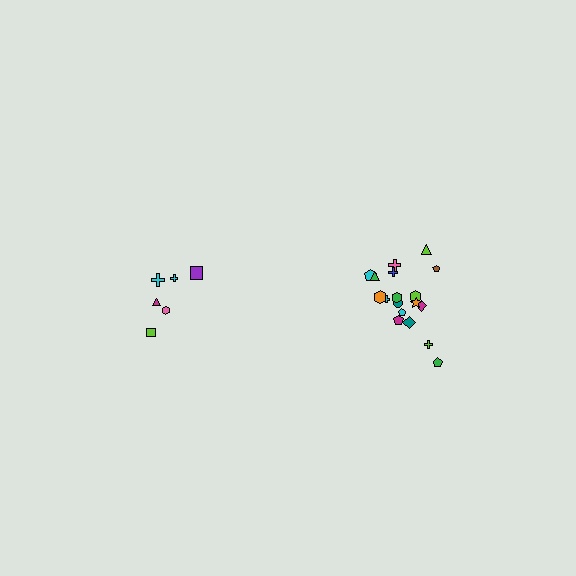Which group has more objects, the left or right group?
The right group.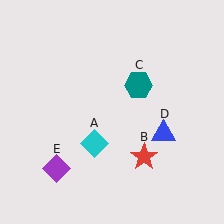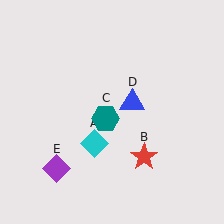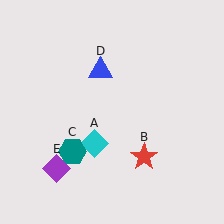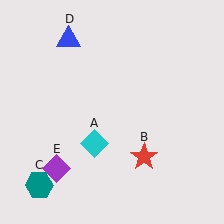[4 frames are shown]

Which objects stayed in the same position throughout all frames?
Cyan diamond (object A) and red star (object B) and purple diamond (object E) remained stationary.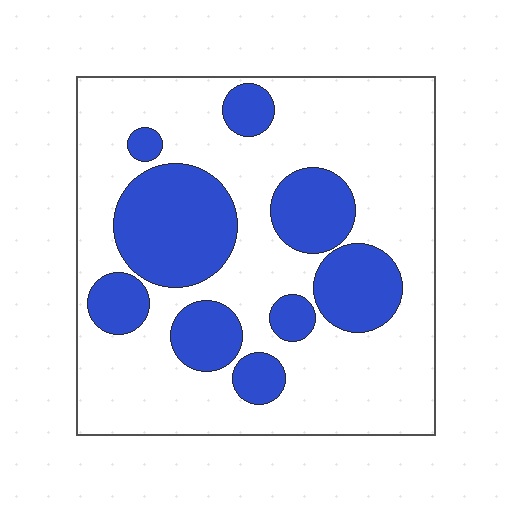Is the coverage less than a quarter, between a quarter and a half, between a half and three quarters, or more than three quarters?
Between a quarter and a half.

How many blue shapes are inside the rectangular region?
9.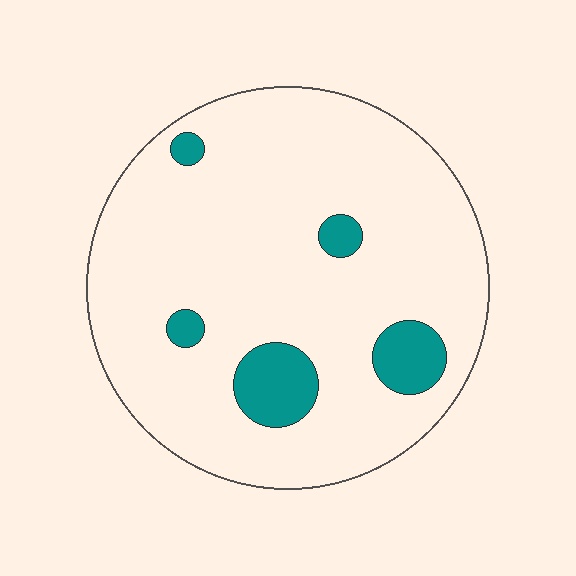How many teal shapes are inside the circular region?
5.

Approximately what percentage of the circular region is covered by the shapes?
Approximately 10%.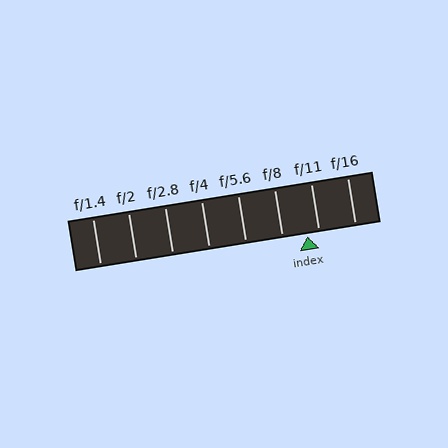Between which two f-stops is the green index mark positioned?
The index mark is between f/8 and f/11.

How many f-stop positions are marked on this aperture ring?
There are 8 f-stop positions marked.